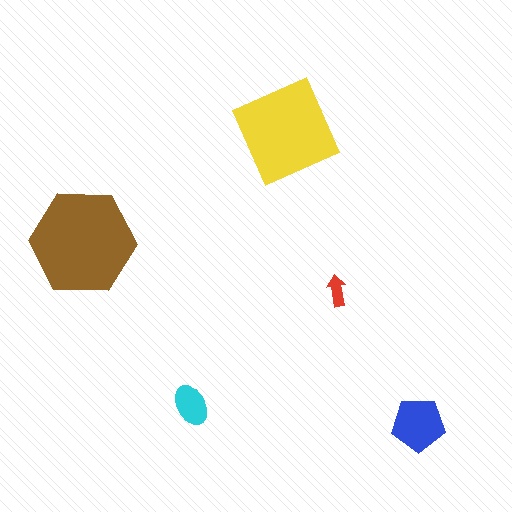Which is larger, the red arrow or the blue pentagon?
The blue pentagon.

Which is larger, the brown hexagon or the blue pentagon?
The brown hexagon.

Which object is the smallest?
The red arrow.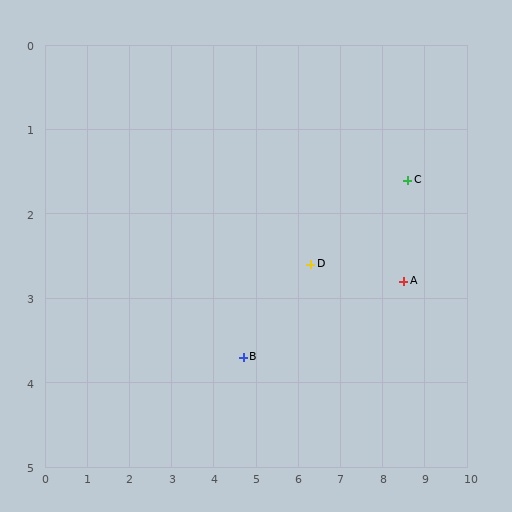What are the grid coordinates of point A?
Point A is at approximately (8.5, 2.8).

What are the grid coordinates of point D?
Point D is at approximately (6.3, 2.6).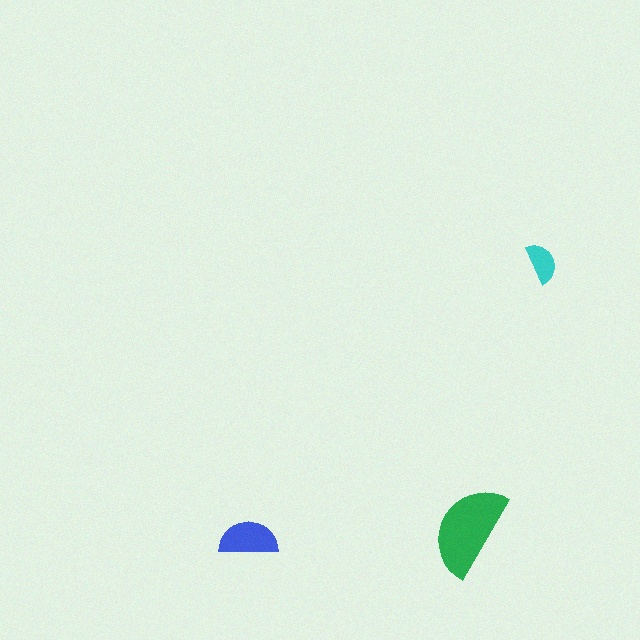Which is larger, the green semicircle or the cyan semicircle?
The green one.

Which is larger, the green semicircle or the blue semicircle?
The green one.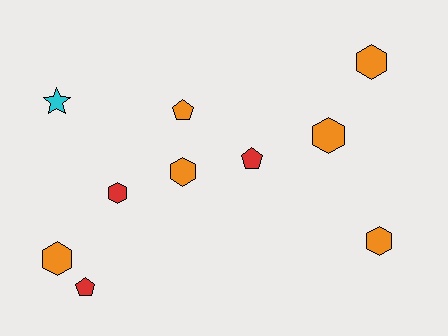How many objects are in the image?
There are 10 objects.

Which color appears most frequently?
Orange, with 6 objects.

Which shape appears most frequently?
Hexagon, with 6 objects.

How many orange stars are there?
There are no orange stars.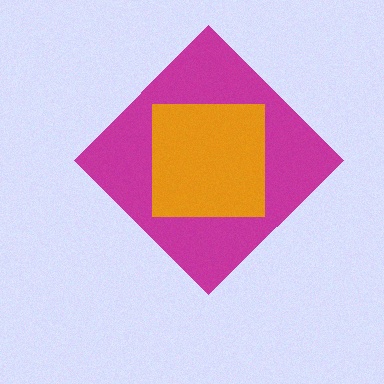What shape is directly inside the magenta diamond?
The orange square.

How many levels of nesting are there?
2.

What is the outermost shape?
The magenta diamond.